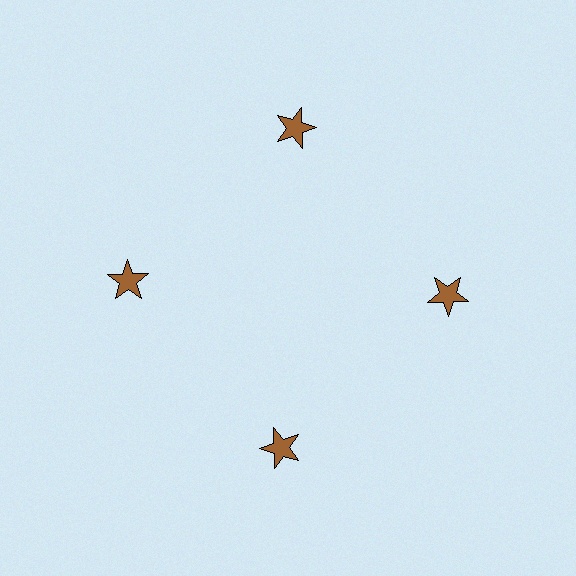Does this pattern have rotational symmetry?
Yes, this pattern has 4-fold rotational symmetry. It looks the same after rotating 90 degrees around the center.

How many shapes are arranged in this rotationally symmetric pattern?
There are 4 shapes, arranged in 4 groups of 1.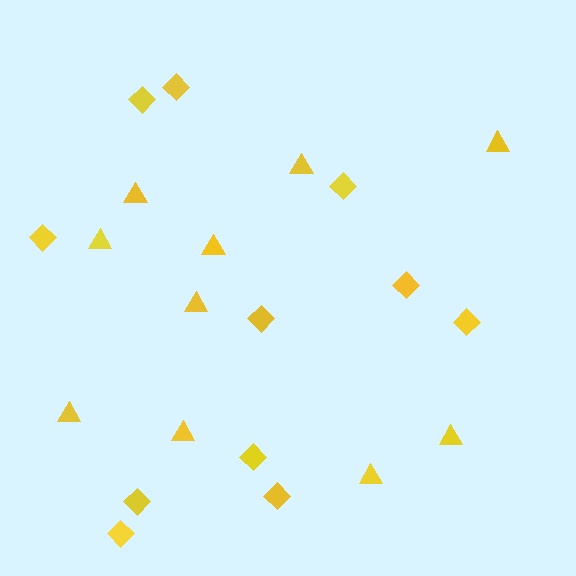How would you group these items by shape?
There are 2 groups: one group of diamonds (11) and one group of triangles (10).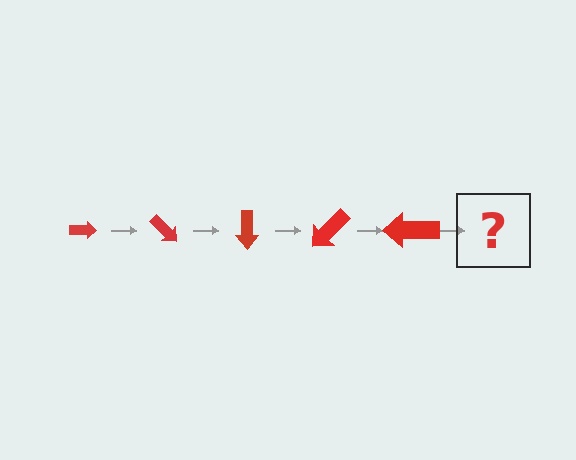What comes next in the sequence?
The next element should be an arrow, larger than the previous one and rotated 225 degrees from the start.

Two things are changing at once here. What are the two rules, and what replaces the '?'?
The two rules are that the arrow grows larger each step and it rotates 45 degrees each step. The '?' should be an arrow, larger than the previous one and rotated 225 degrees from the start.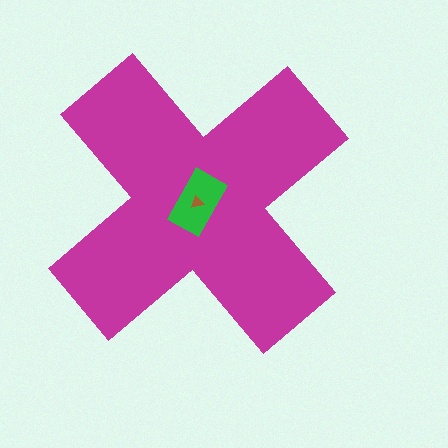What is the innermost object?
The brown triangle.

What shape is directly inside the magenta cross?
The green rectangle.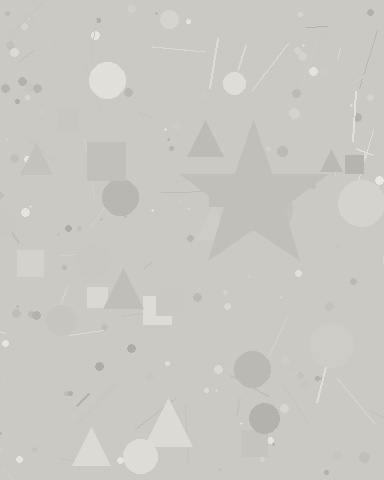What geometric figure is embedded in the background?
A star is embedded in the background.